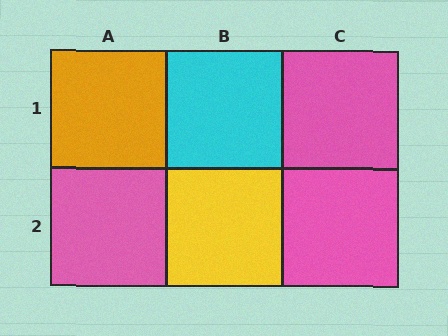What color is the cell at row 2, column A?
Pink.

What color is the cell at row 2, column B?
Yellow.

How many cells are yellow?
1 cell is yellow.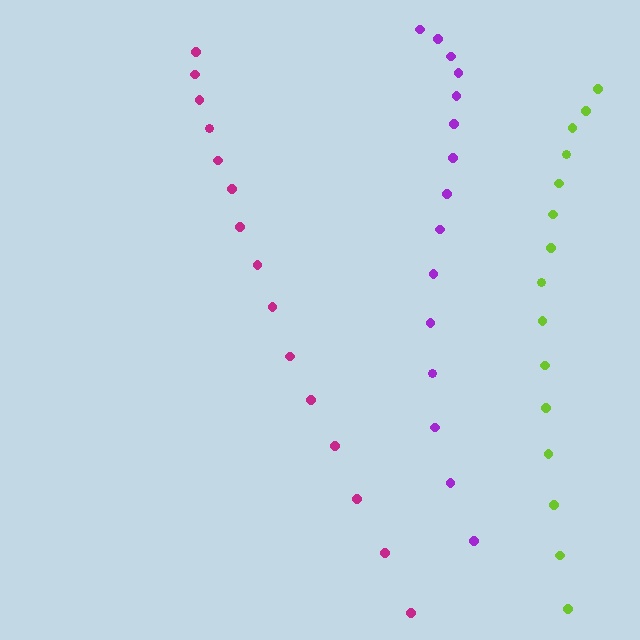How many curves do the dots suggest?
There are 3 distinct paths.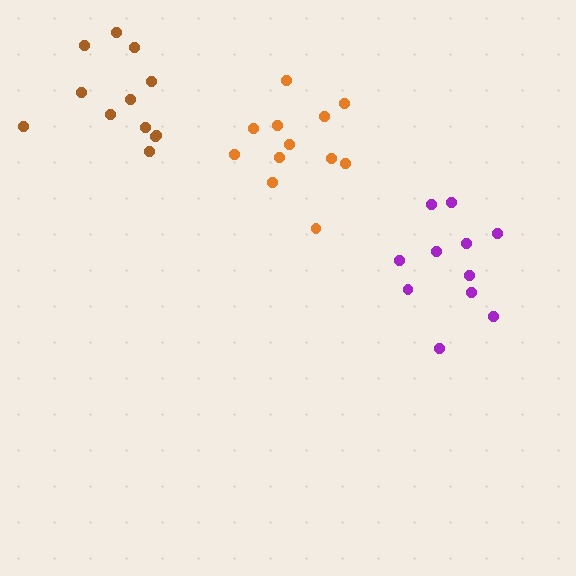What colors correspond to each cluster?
The clusters are colored: purple, brown, orange.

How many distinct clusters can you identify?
There are 3 distinct clusters.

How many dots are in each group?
Group 1: 11 dots, Group 2: 12 dots, Group 3: 12 dots (35 total).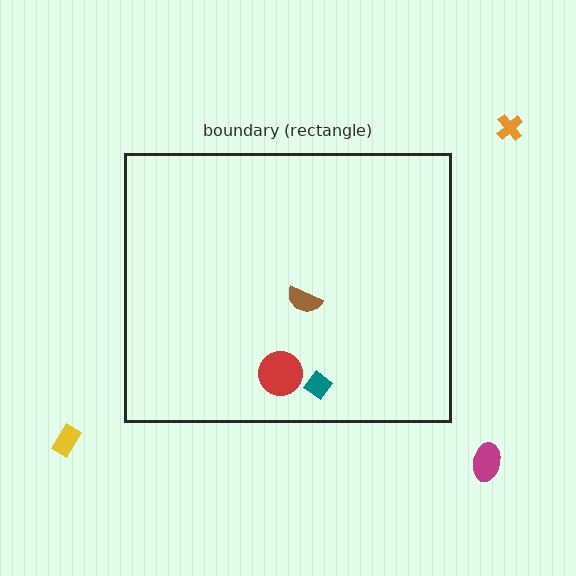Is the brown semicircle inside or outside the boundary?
Inside.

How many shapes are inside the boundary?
3 inside, 3 outside.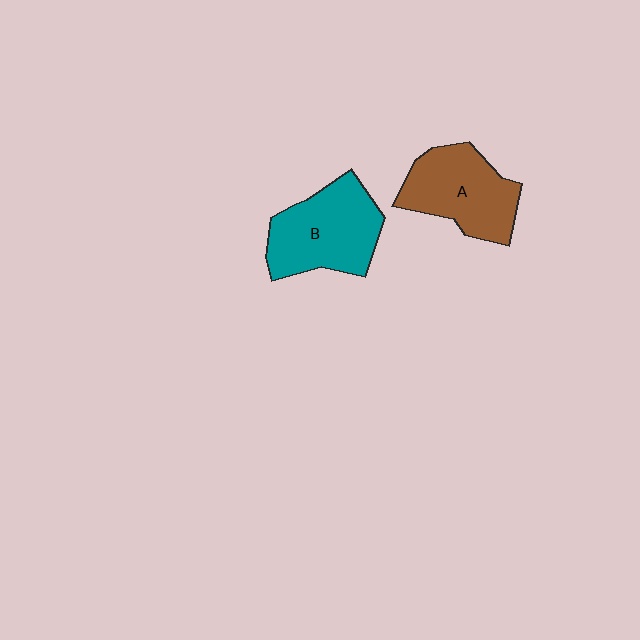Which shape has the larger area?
Shape B (teal).